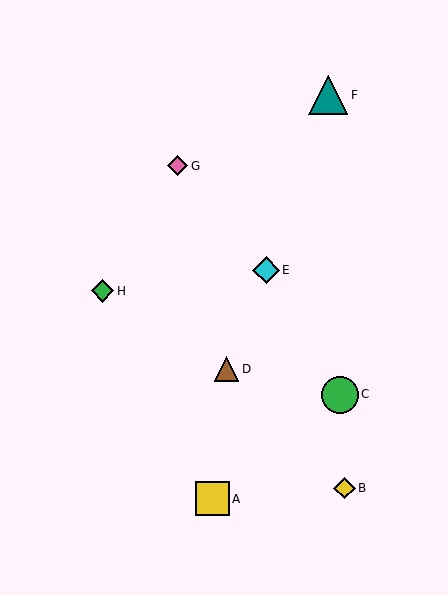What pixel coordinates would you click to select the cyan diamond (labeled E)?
Click at (266, 270) to select the cyan diamond E.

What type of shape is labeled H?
Shape H is a green diamond.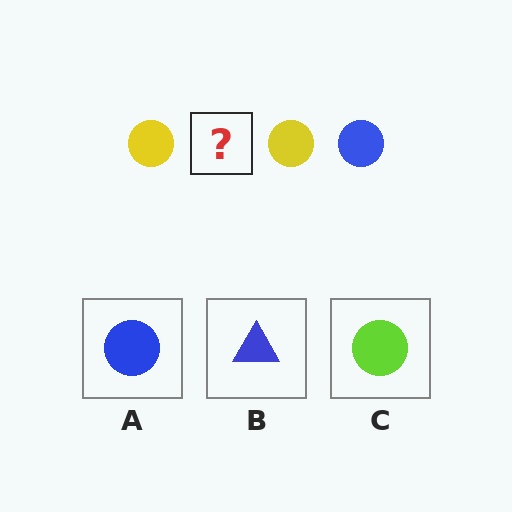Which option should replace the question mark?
Option A.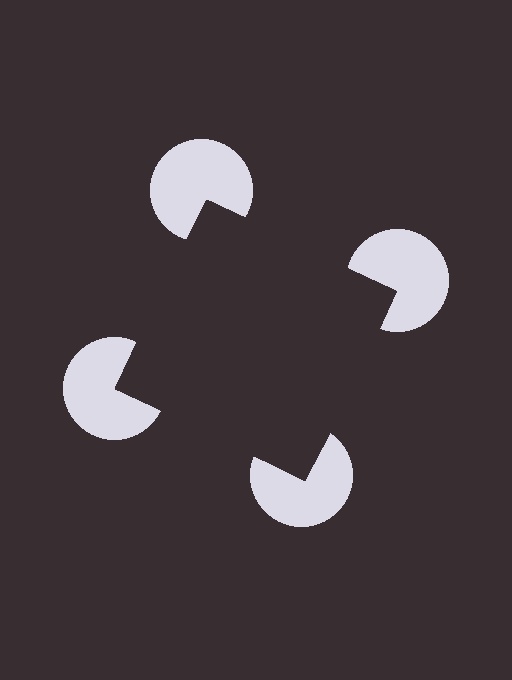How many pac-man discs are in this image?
There are 4 — one at each vertex of the illusory square.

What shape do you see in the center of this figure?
An illusory square — its edges are inferred from the aligned wedge cuts in the pac-man discs, not physically drawn.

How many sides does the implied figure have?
4 sides.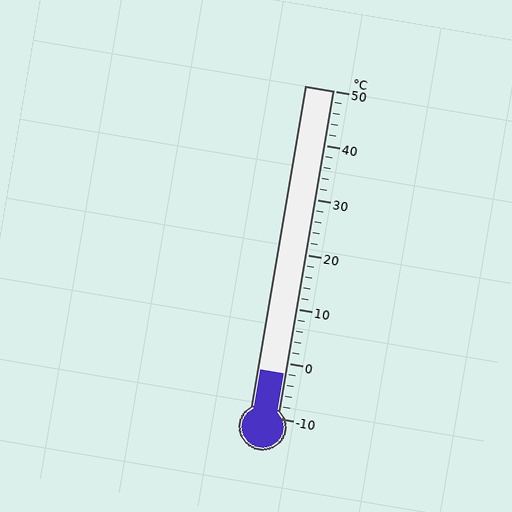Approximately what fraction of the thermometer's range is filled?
The thermometer is filled to approximately 15% of its range.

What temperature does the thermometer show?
The thermometer shows approximately -2°C.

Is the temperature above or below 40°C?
The temperature is below 40°C.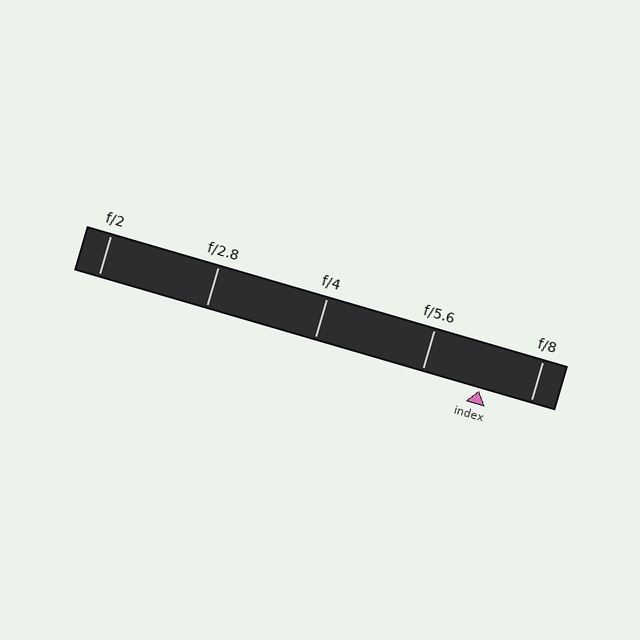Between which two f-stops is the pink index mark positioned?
The index mark is between f/5.6 and f/8.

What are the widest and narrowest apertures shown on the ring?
The widest aperture shown is f/2 and the narrowest is f/8.